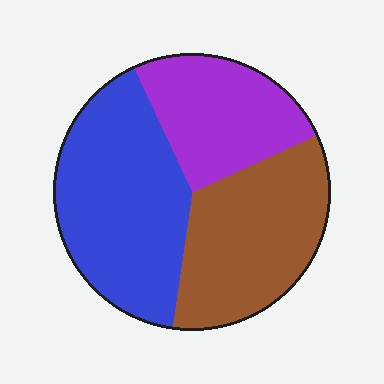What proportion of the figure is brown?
Brown takes up between a quarter and a half of the figure.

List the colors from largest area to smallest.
From largest to smallest: blue, brown, purple.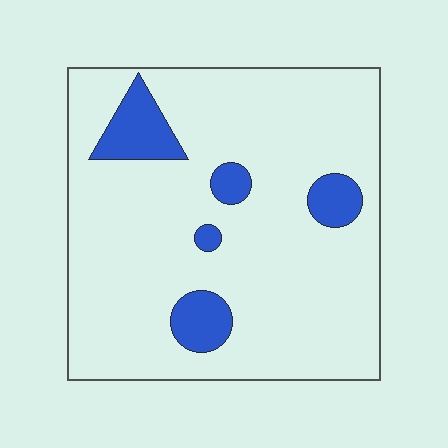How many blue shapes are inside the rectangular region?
5.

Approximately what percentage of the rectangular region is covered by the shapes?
Approximately 10%.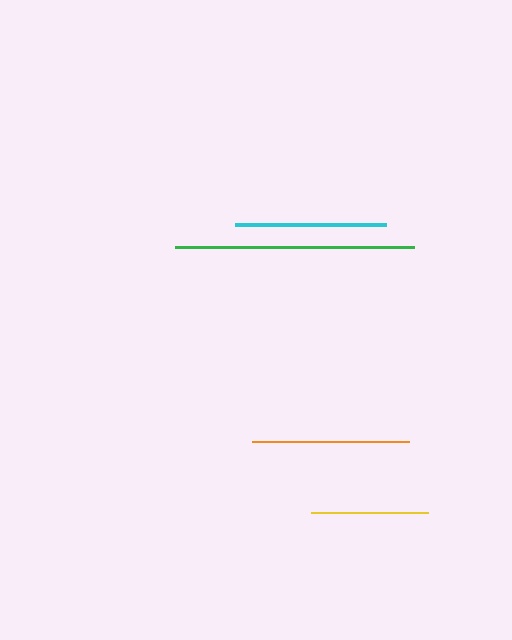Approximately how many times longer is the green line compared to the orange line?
The green line is approximately 1.5 times the length of the orange line.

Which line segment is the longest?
The green line is the longest at approximately 239 pixels.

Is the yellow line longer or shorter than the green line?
The green line is longer than the yellow line.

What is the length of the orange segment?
The orange segment is approximately 157 pixels long.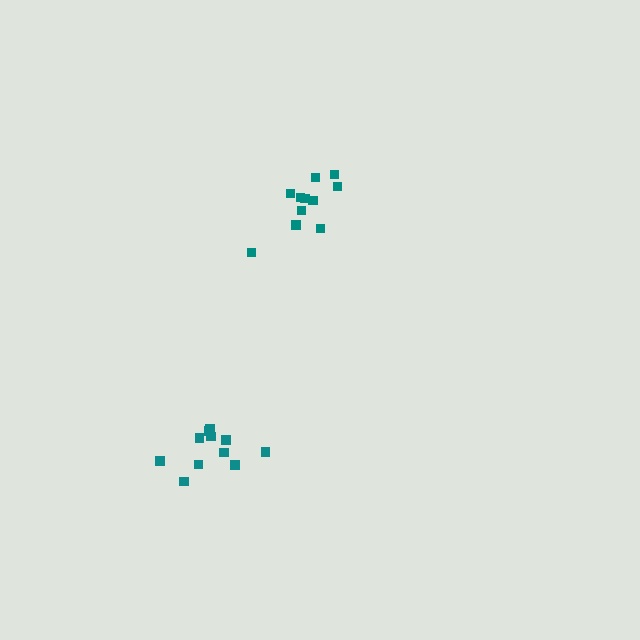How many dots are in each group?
Group 1: 11 dots, Group 2: 11 dots (22 total).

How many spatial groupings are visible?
There are 2 spatial groupings.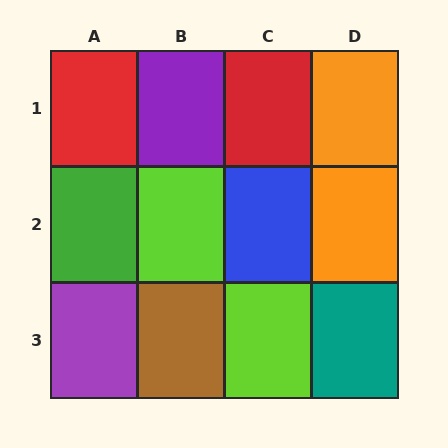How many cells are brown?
1 cell is brown.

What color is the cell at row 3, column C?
Lime.